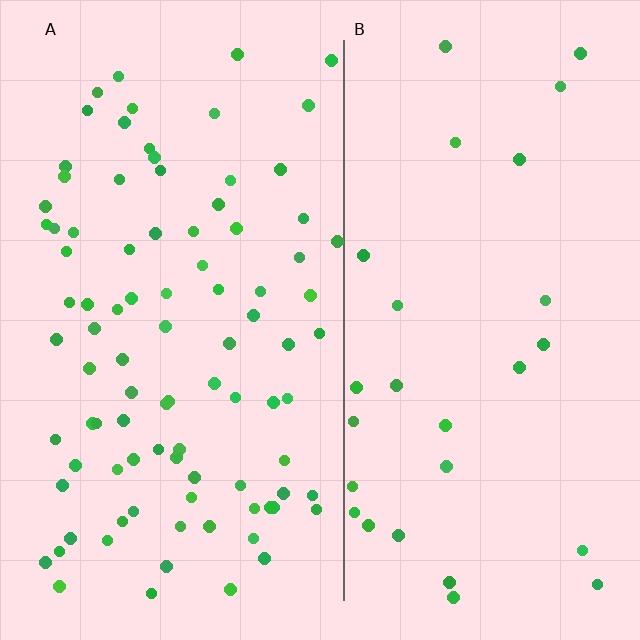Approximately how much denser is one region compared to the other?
Approximately 3.3× — region A over region B.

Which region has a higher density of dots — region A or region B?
A (the left).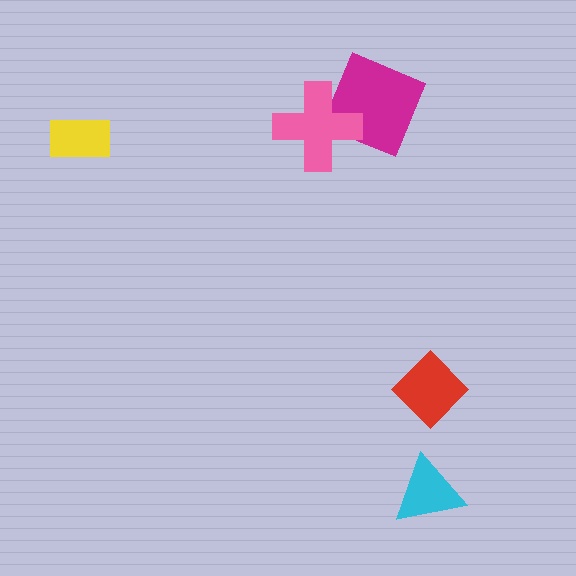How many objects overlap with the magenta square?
1 object overlaps with the magenta square.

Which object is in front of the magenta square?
The pink cross is in front of the magenta square.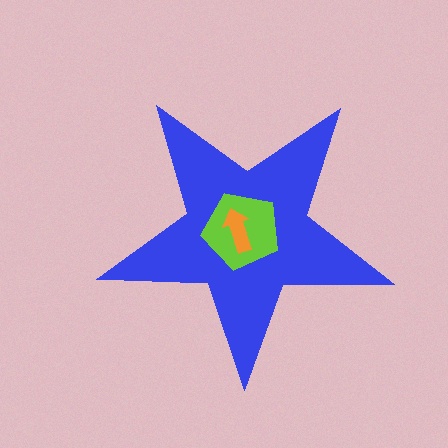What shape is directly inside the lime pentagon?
The orange arrow.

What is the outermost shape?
The blue star.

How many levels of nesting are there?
3.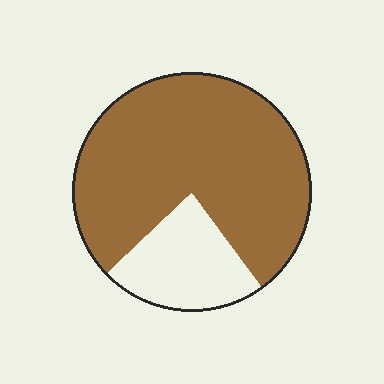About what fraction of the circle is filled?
About three quarters (3/4).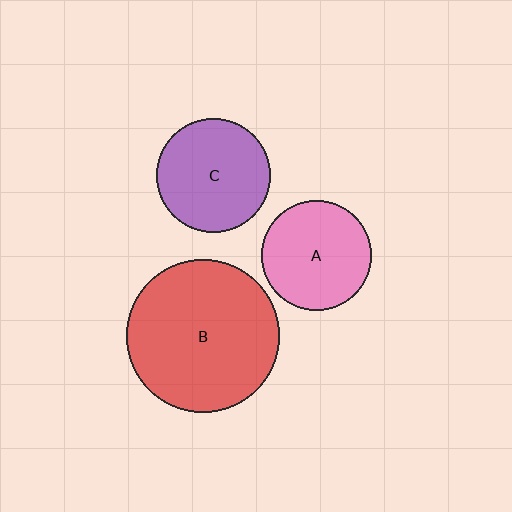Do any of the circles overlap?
No, none of the circles overlap.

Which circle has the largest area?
Circle B (red).